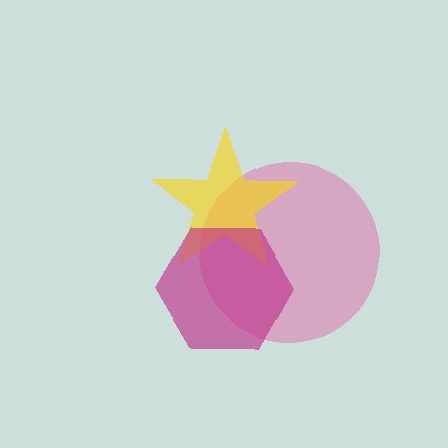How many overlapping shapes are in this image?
There are 3 overlapping shapes in the image.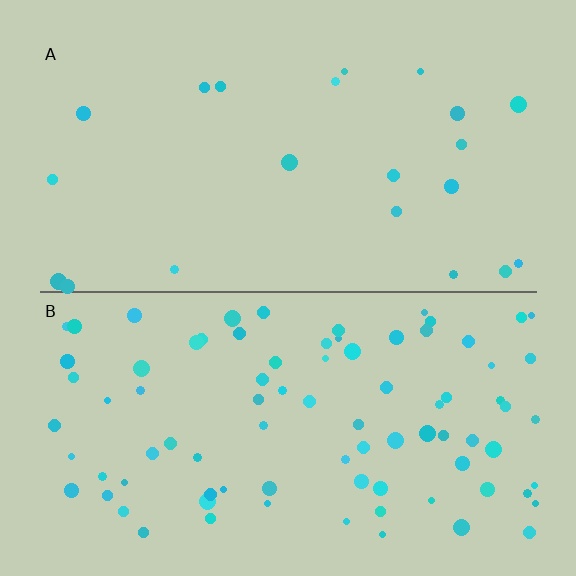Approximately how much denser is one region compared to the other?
Approximately 4.0× — region B over region A.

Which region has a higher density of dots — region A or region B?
B (the bottom).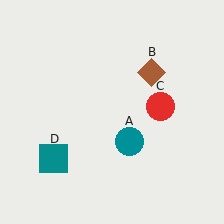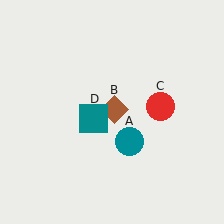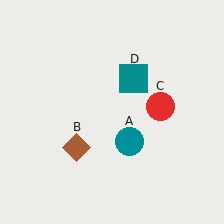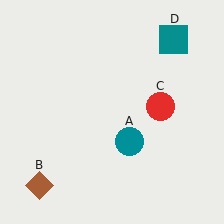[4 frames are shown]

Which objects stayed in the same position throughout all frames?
Teal circle (object A) and red circle (object C) remained stationary.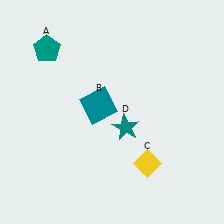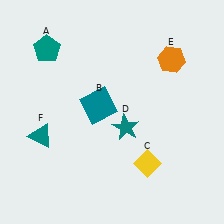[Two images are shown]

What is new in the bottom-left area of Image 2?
A teal triangle (F) was added in the bottom-left area of Image 2.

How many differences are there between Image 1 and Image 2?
There are 2 differences between the two images.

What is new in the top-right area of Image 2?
An orange hexagon (E) was added in the top-right area of Image 2.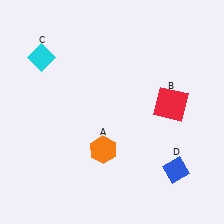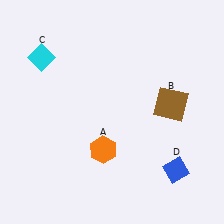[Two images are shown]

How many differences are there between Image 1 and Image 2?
There is 1 difference between the two images.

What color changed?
The square (B) changed from red in Image 1 to brown in Image 2.